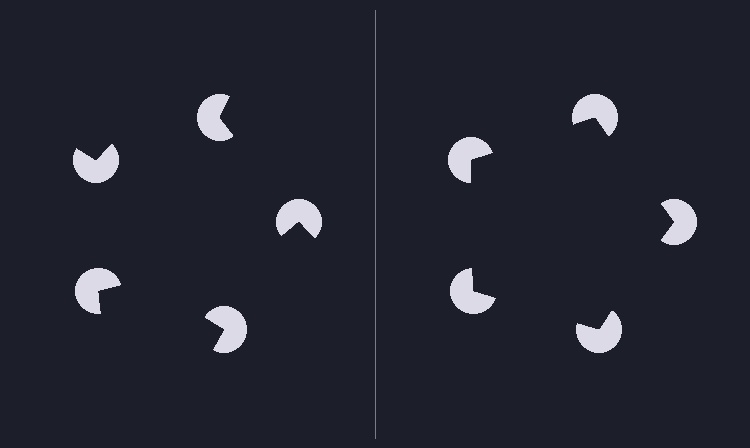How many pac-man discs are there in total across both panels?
10 — 5 on each side.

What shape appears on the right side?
An illusory pentagon.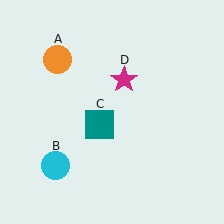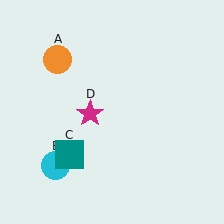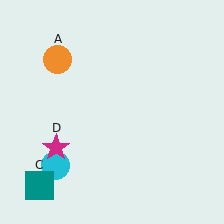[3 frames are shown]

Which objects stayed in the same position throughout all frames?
Orange circle (object A) and cyan circle (object B) remained stationary.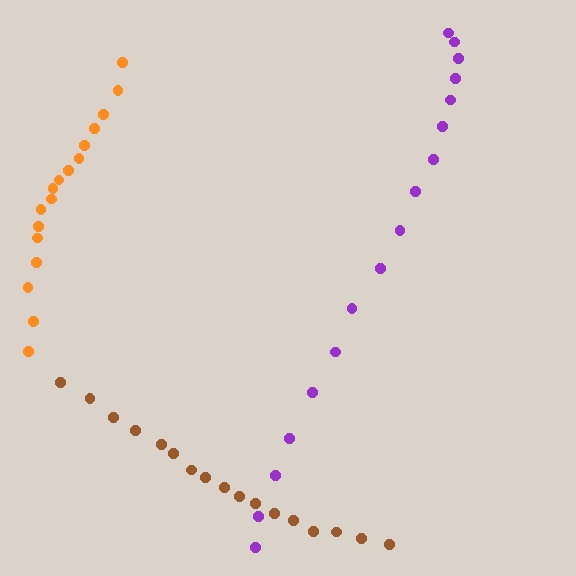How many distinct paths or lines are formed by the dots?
There are 3 distinct paths.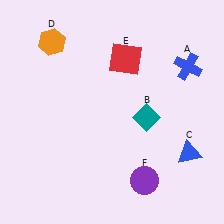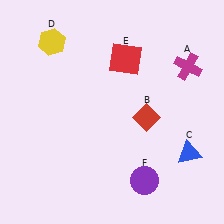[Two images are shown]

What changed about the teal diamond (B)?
In Image 1, B is teal. In Image 2, it changed to red.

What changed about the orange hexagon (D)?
In Image 1, D is orange. In Image 2, it changed to yellow.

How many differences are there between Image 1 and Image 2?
There are 3 differences between the two images.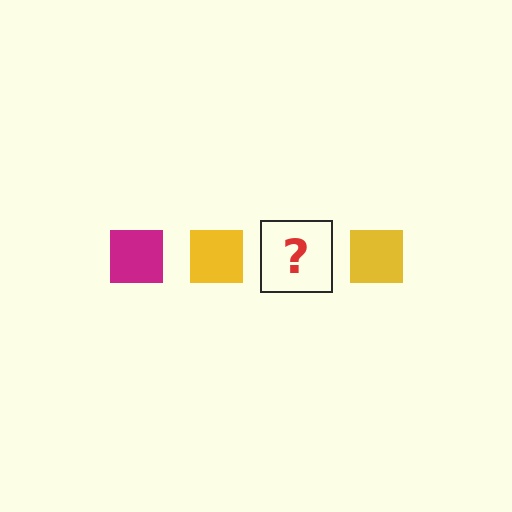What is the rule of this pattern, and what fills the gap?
The rule is that the pattern cycles through magenta, yellow squares. The gap should be filled with a magenta square.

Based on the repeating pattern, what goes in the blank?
The blank should be a magenta square.